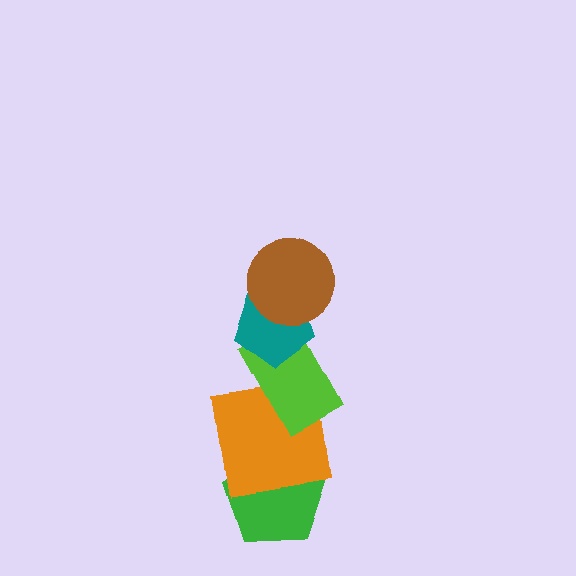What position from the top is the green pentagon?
The green pentagon is 5th from the top.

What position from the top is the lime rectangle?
The lime rectangle is 3rd from the top.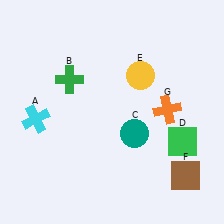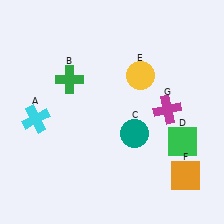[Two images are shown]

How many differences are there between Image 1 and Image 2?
There are 2 differences between the two images.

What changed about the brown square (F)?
In Image 1, F is brown. In Image 2, it changed to orange.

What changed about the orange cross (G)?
In Image 1, G is orange. In Image 2, it changed to magenta.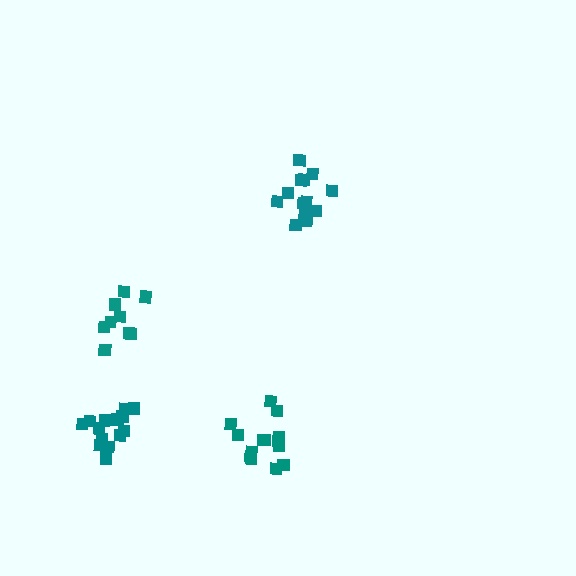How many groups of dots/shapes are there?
There are 4 groups.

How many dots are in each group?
Group 1: 10 dots, Group 2: 14 dots, Group 3: 14 dots, Group 4: 16 dots (54 total).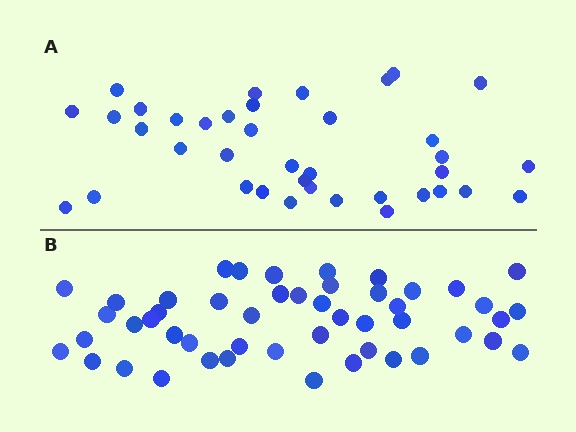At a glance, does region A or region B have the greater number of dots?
Region B (the bottom region) has more dots.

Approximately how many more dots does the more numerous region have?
Region B has roughly 12 or so more dots than region A.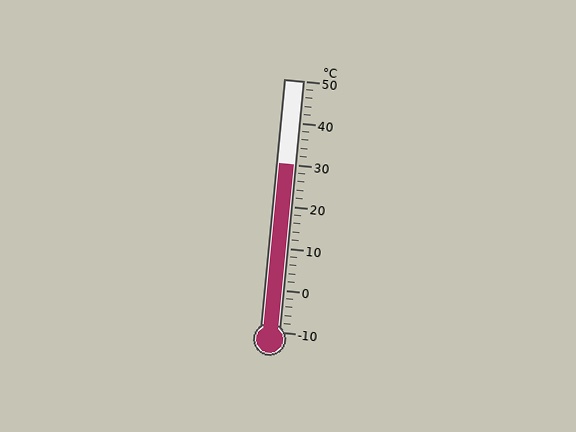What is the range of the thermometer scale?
The thermometer scale ranges from -10°C to 50°C.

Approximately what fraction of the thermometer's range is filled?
The thermometer is filled to approximately 65% of its range.